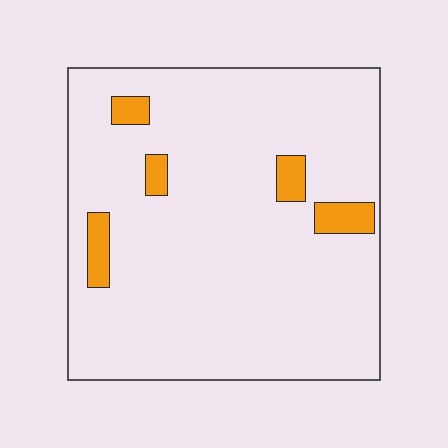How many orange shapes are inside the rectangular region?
5.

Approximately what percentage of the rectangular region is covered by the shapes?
Approximately 5%.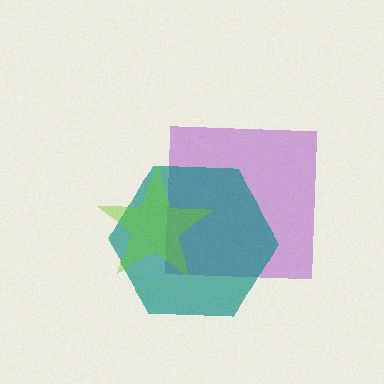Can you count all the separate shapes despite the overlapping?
Yes, there are 3 separate shapes.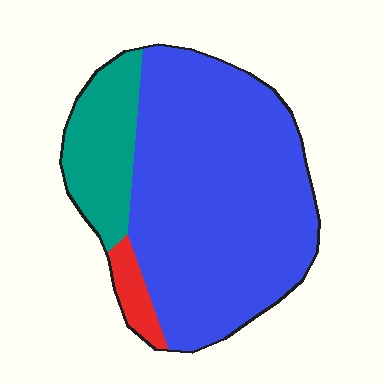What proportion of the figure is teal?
Teal covers around 20% of the figure.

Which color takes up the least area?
Red, at roughly 5%.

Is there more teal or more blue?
Blue.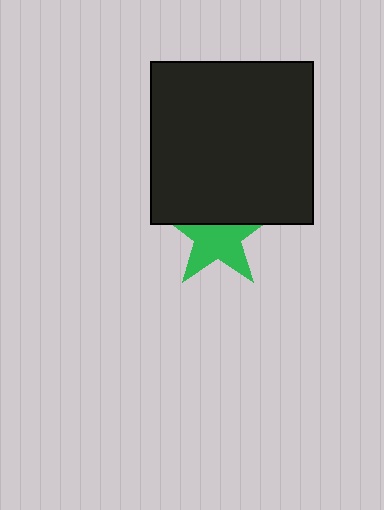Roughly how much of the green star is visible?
About half of it is visible (roughly 61%).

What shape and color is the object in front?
The object in front is a black square.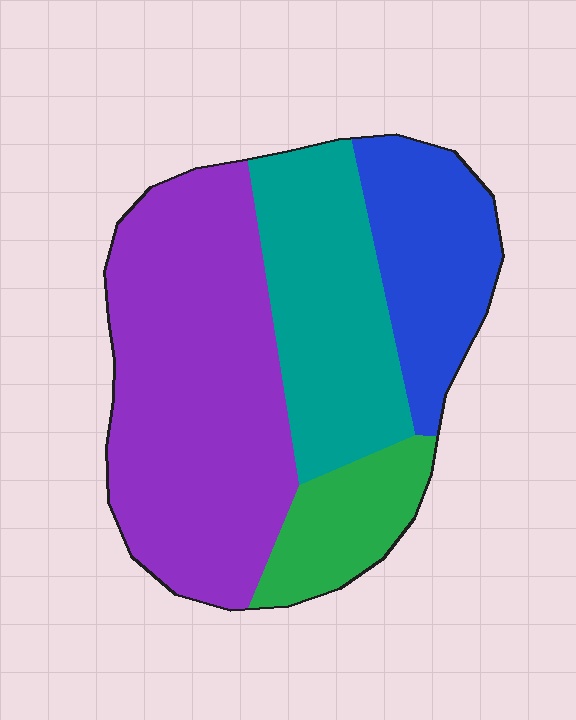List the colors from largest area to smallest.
From largest to smallest: purple, teal, blue, green.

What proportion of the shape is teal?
Teal takes up about one quarter (1/4) of the shape.